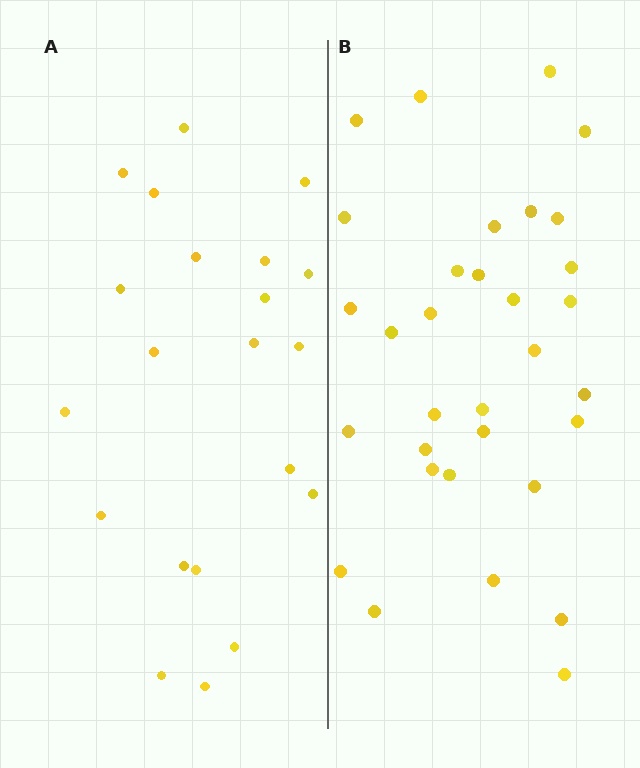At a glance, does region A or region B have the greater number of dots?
Region B (the right region) has more dots.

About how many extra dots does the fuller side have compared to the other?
Region B has roughly 12 or so more dots than region A.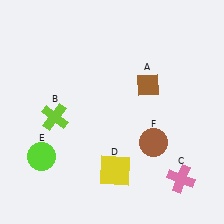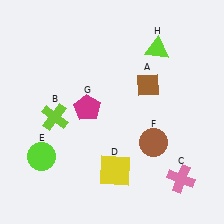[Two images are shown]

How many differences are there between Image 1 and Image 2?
There are 2 differences between the two images.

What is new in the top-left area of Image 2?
A magenta pentagon (G) was added in the top-left area of Image 2.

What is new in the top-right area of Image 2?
A lime triangle (H) was added in the top-right area of Image 2.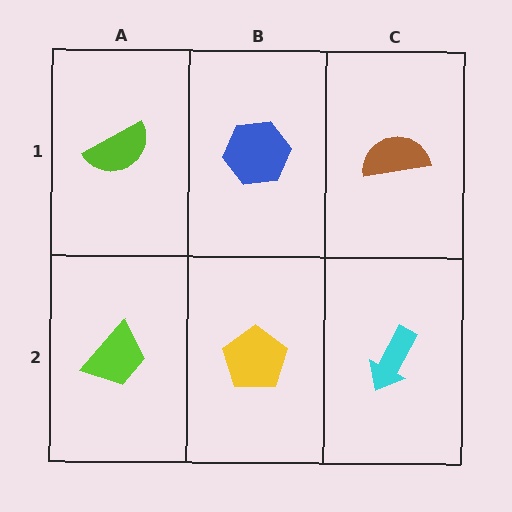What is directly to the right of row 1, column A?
A blue hexagon.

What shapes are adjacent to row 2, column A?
A lime semicircle (row 1, column A), a yellow pentagon (row 2, column B).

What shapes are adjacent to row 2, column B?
A blue hexagon (row 1, column B), a lime trapezoid (row 2, column A), a cyan arrow (row 2, column C).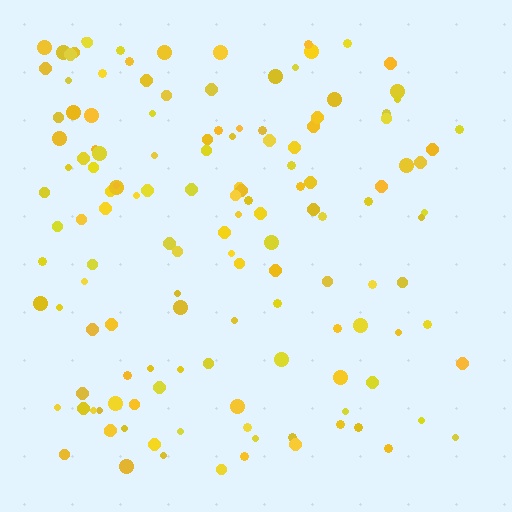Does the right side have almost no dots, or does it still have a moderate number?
Still a moderate number, just noticeably fewer than the left.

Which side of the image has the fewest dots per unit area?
The right.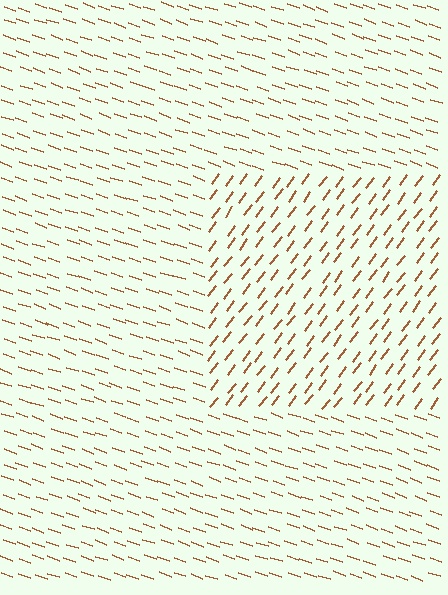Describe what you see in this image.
The image is filled with small brown line segments. A rectangle region in the image has lines oriented differently from the surrounding lines, creating a visible texture boundary.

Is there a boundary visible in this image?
Yes, there is a texture boundary formed by a change in line orientation.